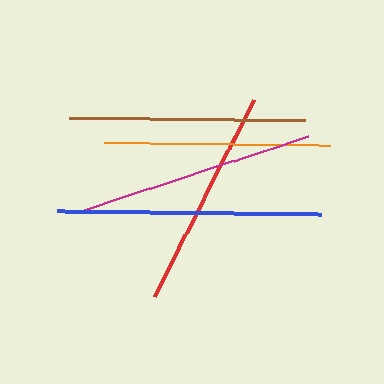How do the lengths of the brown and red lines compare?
The brown and red lines are approximately the same length.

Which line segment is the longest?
The blue line is the longest at approximately 264 pixels.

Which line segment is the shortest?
The red line is the shortest at approximately 221 pixels.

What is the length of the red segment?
The red segment is approximately 221 pixels long.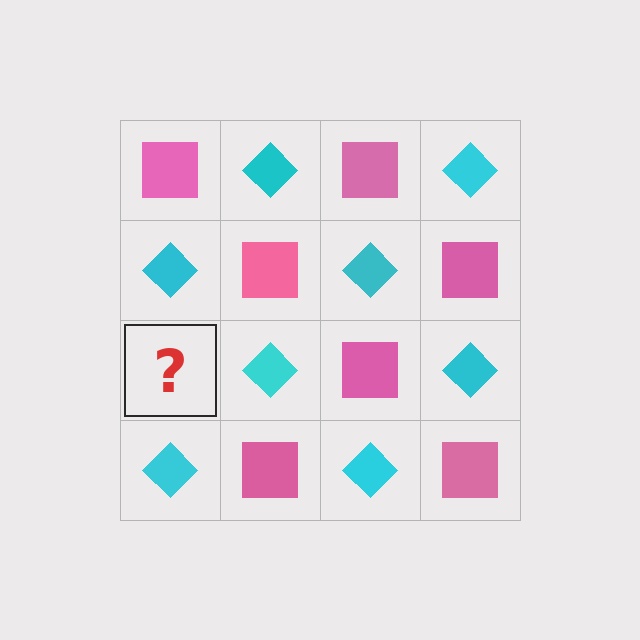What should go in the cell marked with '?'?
The missing cell should contain a pink square.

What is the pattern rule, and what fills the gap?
The rule is that it alternates pink square and cyan diamond in a checkerboard pattern. The gap should be filled with a pink square.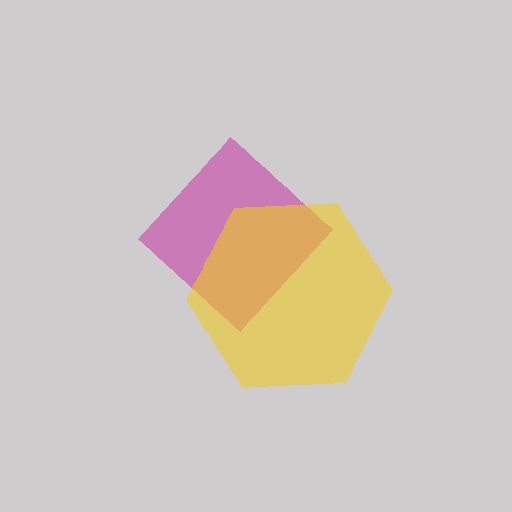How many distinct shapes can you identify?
There are 2 distinct shapes: a magenta diamond, a yellow hexagon.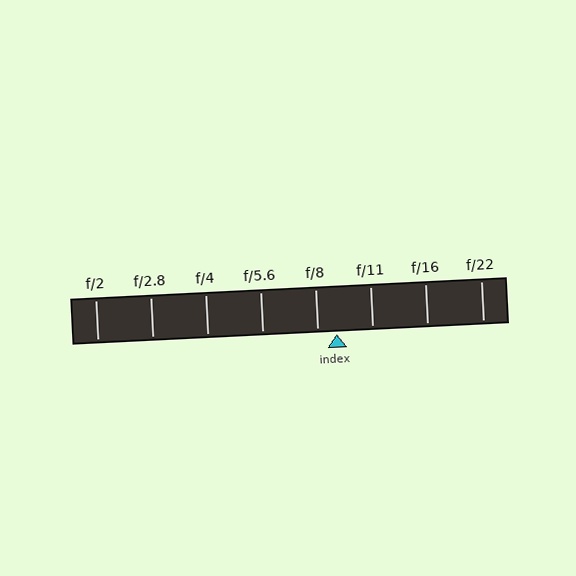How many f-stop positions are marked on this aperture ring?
There are 8 f-stop positions marked.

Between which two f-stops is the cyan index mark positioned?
The index mark is between f/8 and f/11.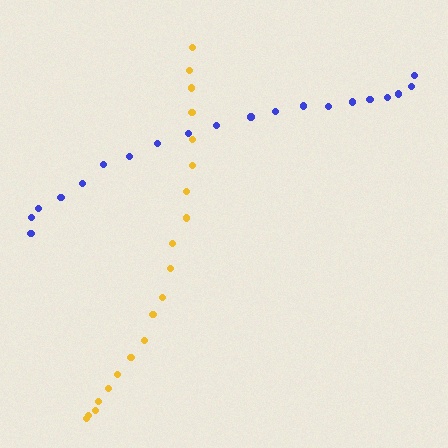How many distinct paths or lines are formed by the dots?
There are 2 distinct paths.